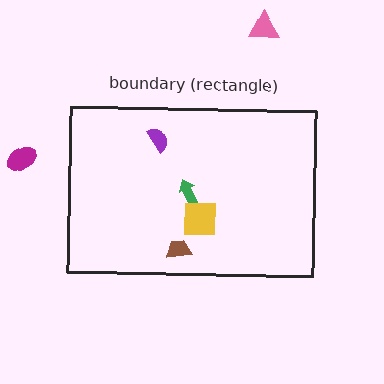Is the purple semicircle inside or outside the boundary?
Inside.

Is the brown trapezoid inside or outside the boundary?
Inside.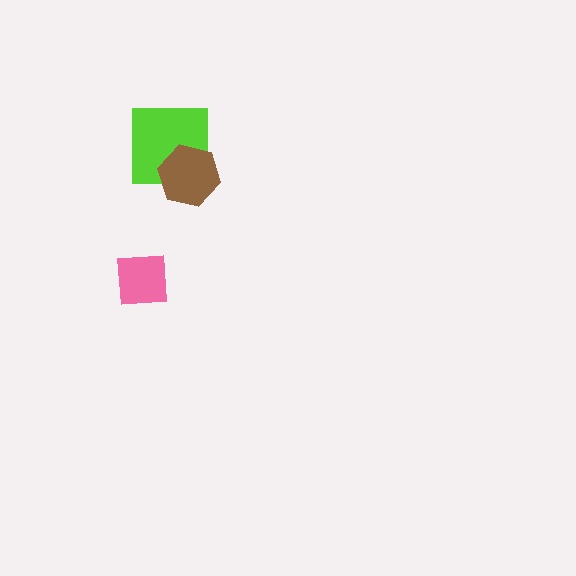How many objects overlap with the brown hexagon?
1 object overlaps with the brown hexagon.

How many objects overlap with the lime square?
1 object overlaps with the lime square.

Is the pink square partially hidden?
No, no other shape covers it.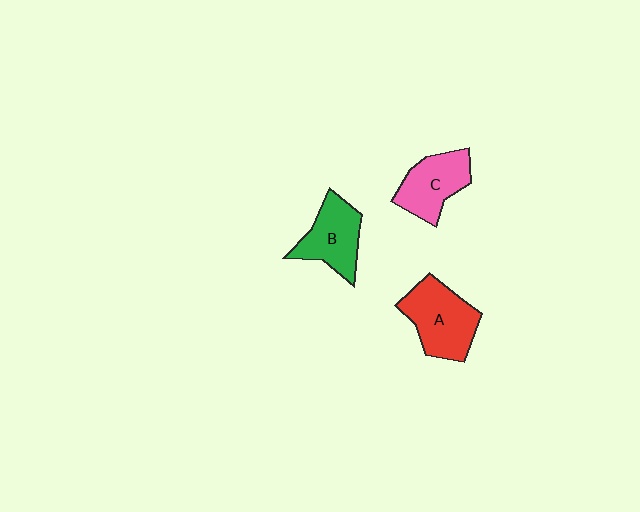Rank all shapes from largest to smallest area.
From largest to smallest: A (red), B (green), C (pink).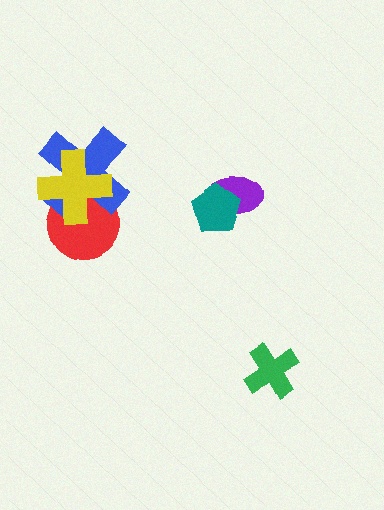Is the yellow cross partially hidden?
No, no other shape covers it.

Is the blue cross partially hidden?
Yes, it is partially covered by another shape.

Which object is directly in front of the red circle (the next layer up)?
The blue cross is directly in front of the red circle.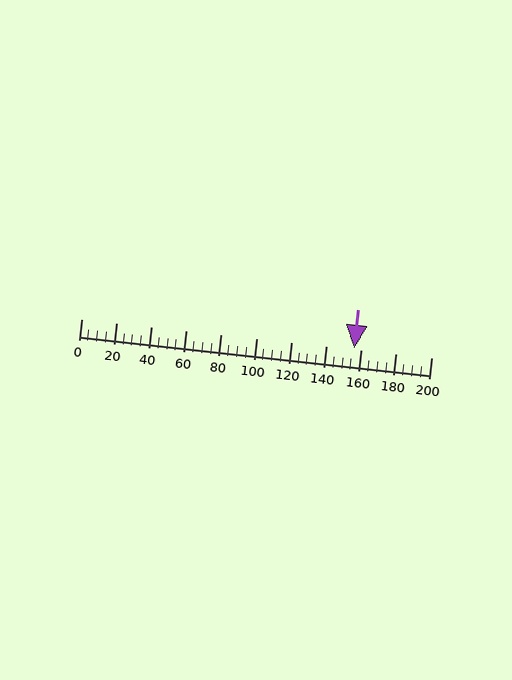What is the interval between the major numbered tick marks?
The major tick marks are spaced 20 units apart.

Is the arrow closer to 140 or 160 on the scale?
The arrow is closer to 160.